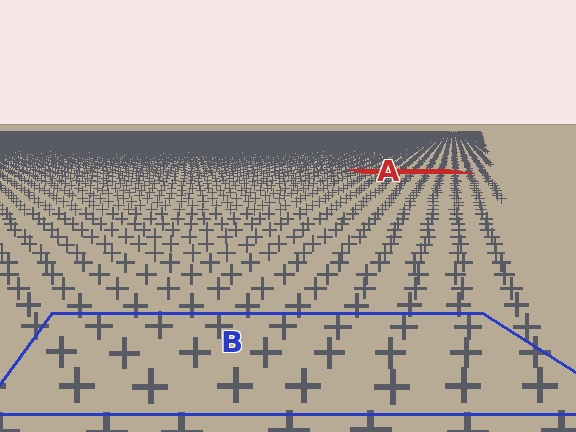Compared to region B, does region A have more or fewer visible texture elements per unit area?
Region A has more texture elements per unit area — they are packed more densely because it is farther away.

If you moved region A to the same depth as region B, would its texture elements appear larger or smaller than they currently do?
They would appear larger. At a closer depth, the same texture elements are projected at a bigger on-screen size.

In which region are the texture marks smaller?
The texture marks are smaller in region A, because it is farther away.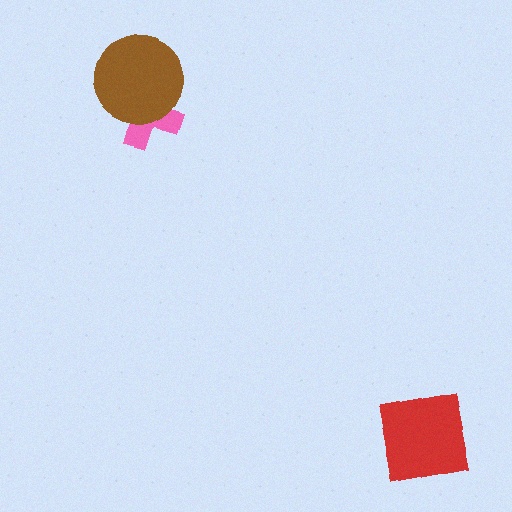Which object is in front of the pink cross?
The brown circle is in front of the pink cross.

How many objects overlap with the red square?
0 objects overlap with the red square.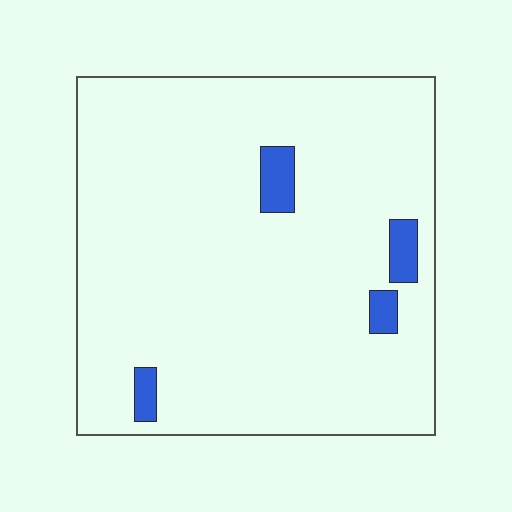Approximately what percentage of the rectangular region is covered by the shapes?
Approximately 5%.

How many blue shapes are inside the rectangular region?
4.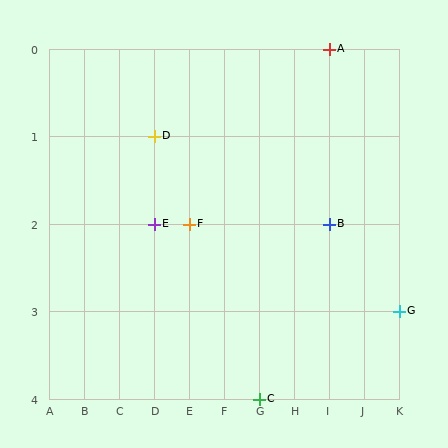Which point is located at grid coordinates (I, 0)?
Point A is at (I, 0).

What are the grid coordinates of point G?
Point G is at grid coordinates (K, 3).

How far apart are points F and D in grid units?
Points F and D are 1 column and 1 row apart (about 1.4 grid units diagonally).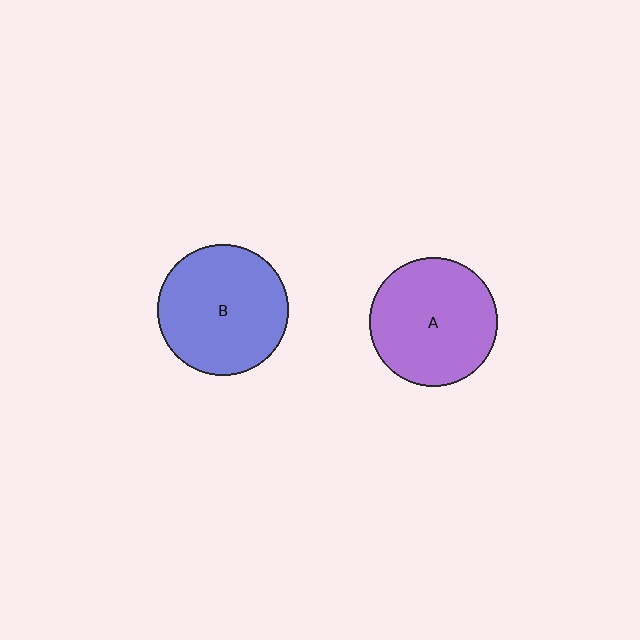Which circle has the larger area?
Circle B (blue).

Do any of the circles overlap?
No, none of the circles overlap.